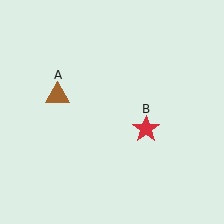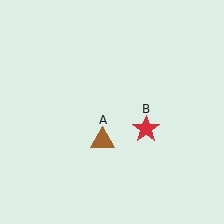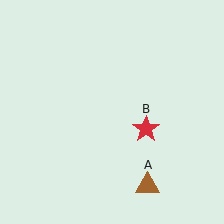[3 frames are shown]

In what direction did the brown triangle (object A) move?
The brown triangle (object A) moved down and to the right.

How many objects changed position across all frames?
1 object changed position: brown triangle (object A).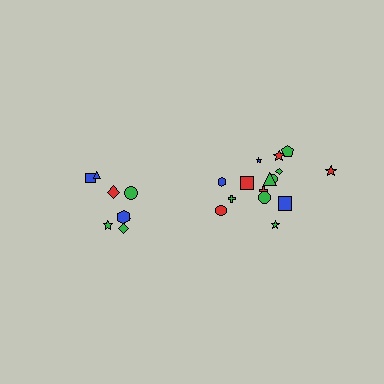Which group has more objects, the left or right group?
The right group.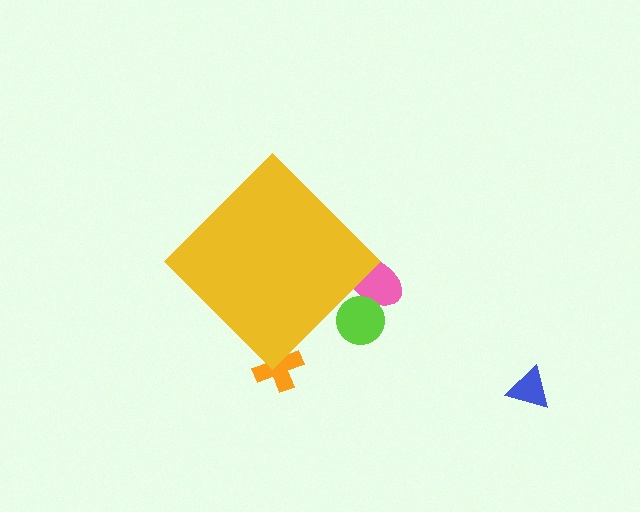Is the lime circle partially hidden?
Yes, the lime circle is partially hidden behind the yellow diamond.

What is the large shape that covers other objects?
A yellow diamond.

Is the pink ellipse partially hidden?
Yes, the pink ellipse is partially hidden behind the yellow diamond.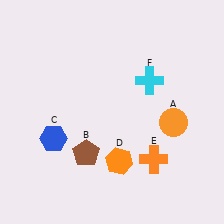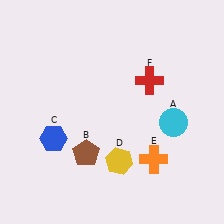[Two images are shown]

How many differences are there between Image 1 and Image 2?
There are 3 differences between the two images.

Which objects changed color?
A changed from orange to cyan. D changed from orange to yellow. F changed from cyan to red.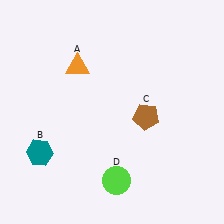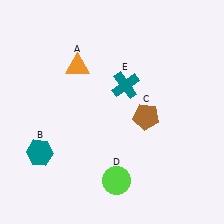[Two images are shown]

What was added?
A teal cross (E) was added in Image 2.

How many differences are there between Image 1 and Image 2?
There is 1 difference between the two images.